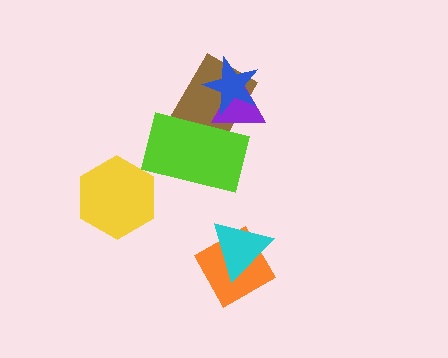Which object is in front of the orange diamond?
The cyan triangle is in front of the orange diamond.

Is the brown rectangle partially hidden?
Yes, it is partially covered by another shape.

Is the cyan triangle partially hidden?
No, no other shape covers it.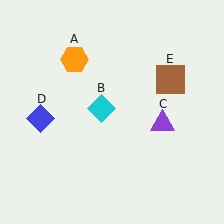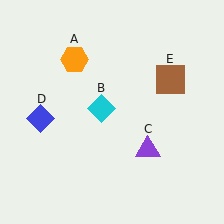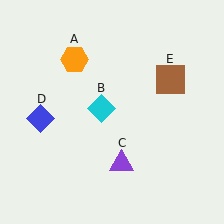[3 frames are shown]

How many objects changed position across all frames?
1 object changed position: purple triangle (object C).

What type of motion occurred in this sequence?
The purple triangle (object C) rotated clockwise around the center of the scene.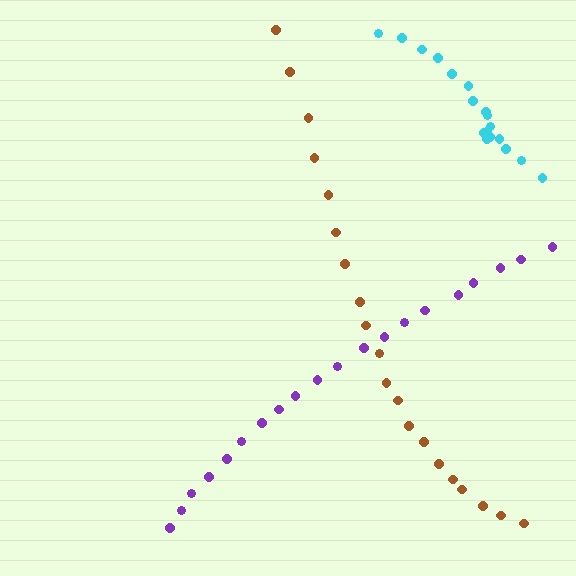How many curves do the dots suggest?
There are 3 distinct paths.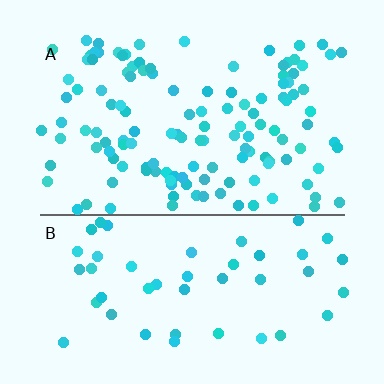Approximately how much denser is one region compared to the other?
Approximately 2.7× — region A over region B.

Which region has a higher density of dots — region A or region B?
A (the top).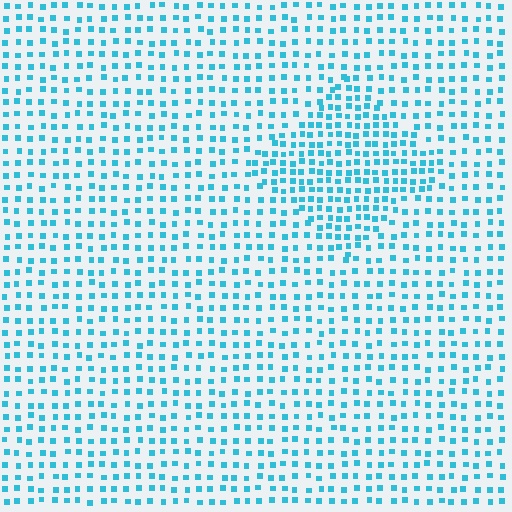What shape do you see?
I see a diamond.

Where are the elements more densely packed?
The elements are more densely packed inside the diamond boundary.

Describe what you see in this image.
The image contains small cyan elements arranged at two different densities. A diamond-shaped region is visible where the elements are more densely packed than the surrounding area.